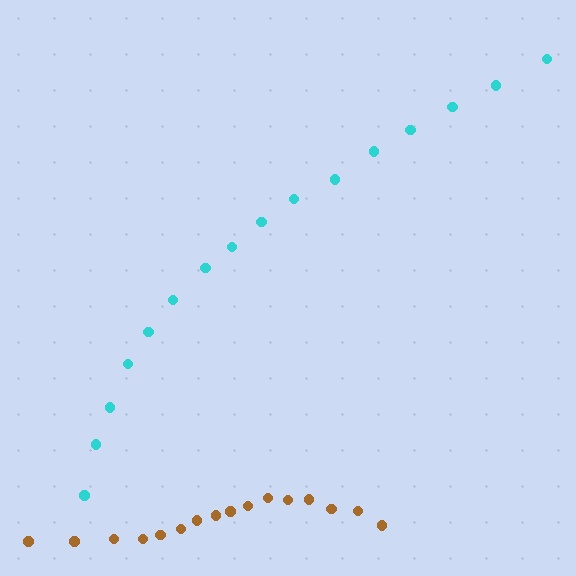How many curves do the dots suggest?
There are 2 distinct paths.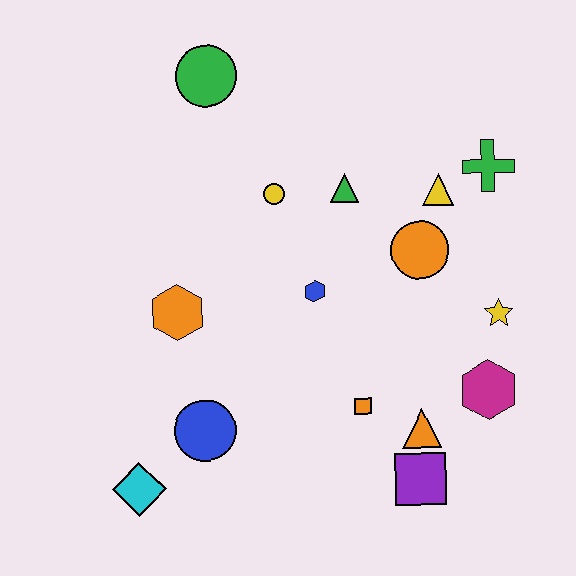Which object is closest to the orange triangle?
The purple square is closest to the orange triangle.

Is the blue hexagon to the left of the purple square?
Yes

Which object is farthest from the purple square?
The green circle is farthest from the purple square.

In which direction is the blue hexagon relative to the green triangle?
The blue hexagon is below the green triangle.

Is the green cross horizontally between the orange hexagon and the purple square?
No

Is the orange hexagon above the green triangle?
No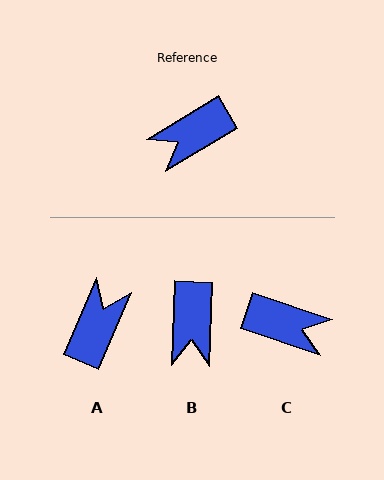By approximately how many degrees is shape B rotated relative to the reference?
Approximately 57 degrees counter-clockwise.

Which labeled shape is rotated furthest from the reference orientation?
A, about 144 degrees away.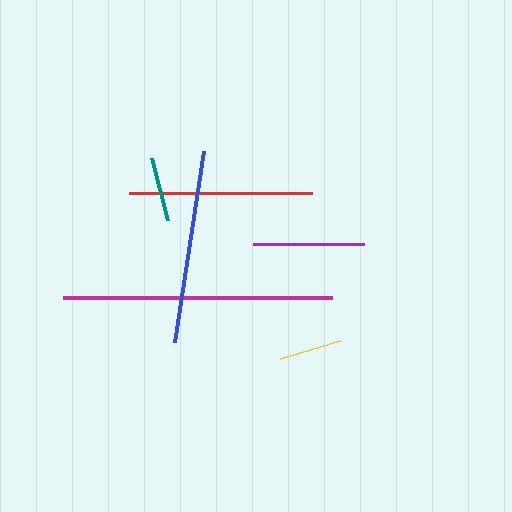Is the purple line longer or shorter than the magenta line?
The magenta line is longer than the purple line.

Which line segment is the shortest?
The yellow line is the shortest at approximately 63 pixels.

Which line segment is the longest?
The magenta line is the longest at approximately 269 pixels.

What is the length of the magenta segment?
The magenta segment is approximately 269 pixels long.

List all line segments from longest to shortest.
From longest to shortest: magenta, blue, red, purple, teal, yellow.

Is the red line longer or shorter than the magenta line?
The magenta line is longer than the red line.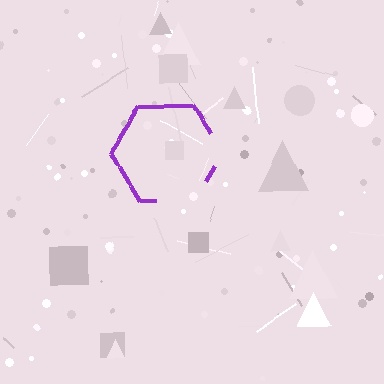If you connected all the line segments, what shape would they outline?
They would outline a hexagon.